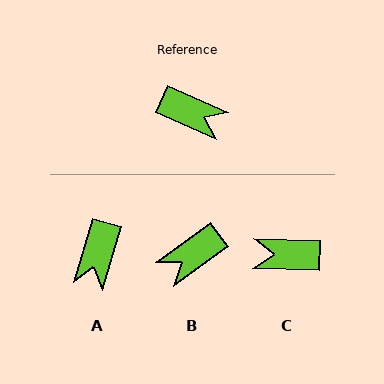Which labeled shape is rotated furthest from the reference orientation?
C, about 158 degrees away.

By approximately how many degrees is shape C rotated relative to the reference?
Approximately 158 degrees clockwise.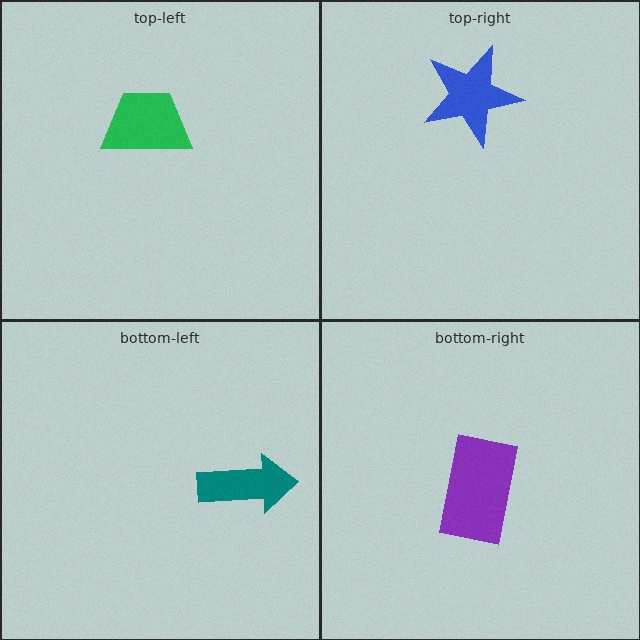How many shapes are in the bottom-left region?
1.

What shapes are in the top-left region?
The green trapezoid.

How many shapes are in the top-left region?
1.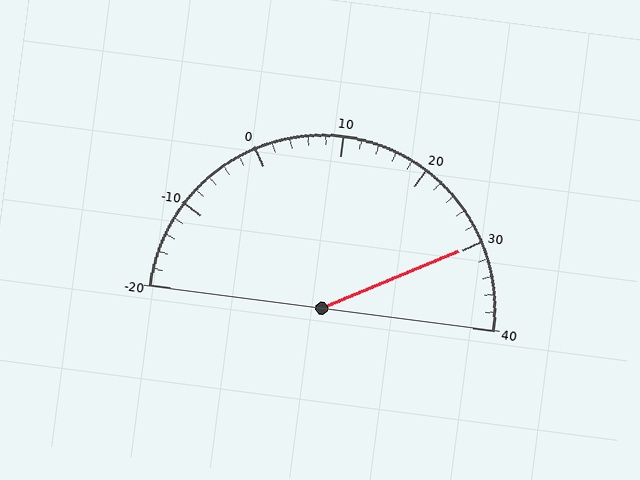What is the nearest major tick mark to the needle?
The nearest major tick mark is 30.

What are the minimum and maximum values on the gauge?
The gauge ranges from -20 to 40.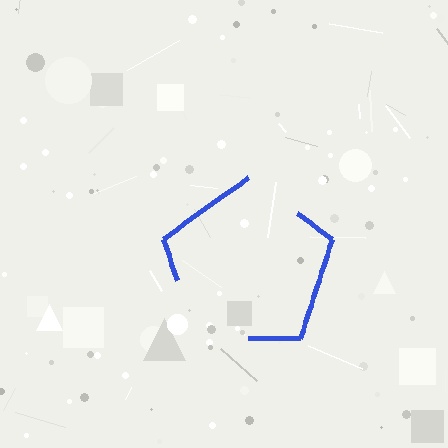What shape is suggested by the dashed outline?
The dashed outline suggests a pentagon.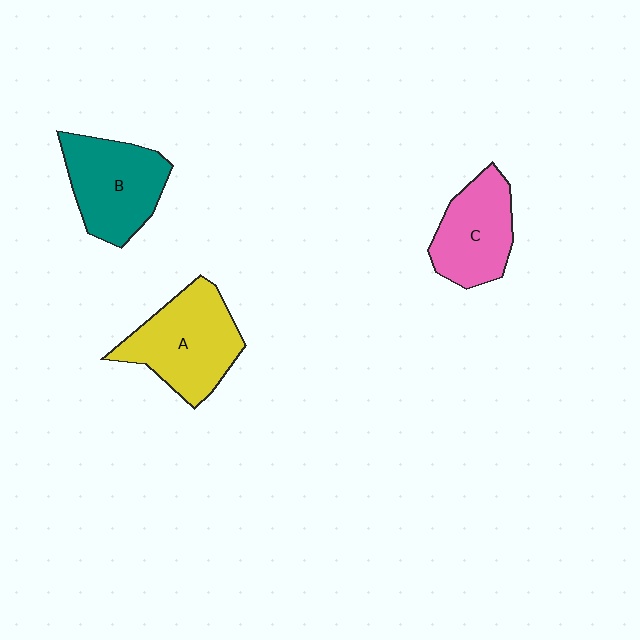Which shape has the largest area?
Shape A (yellow).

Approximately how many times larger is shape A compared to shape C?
Approximately 1.3 times.